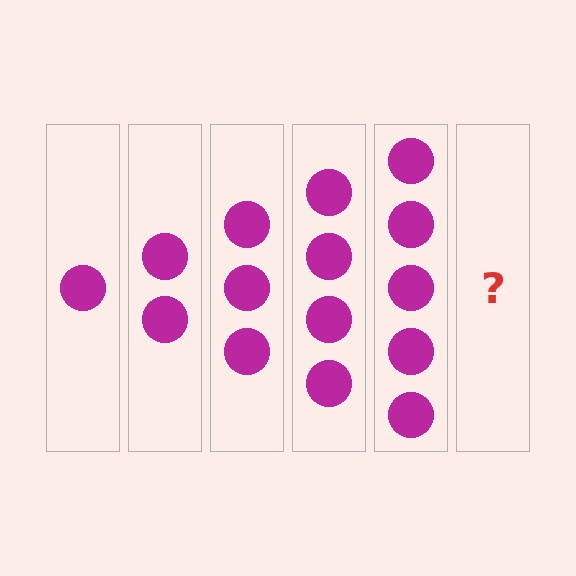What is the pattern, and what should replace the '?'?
The pattern is that each step adds one more circle. The '?' should be 6 circles.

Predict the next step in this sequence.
The next step is 6 circles.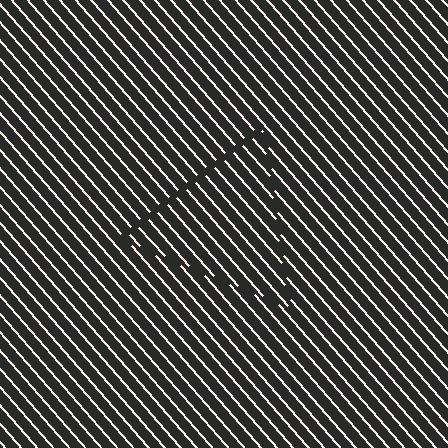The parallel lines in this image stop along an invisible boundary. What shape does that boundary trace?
An illusory triangle. The interior of the shape contains the same grating, shifted by half a period — the contour is defined by the phase discontinuity where line-ends from the inner and outer gratings abut.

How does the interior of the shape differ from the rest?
The interior of the shape contains the same grating, shifted by half a period — the contour is defined by the phase discontinuity where line-ends from the inner and outer gratings abut.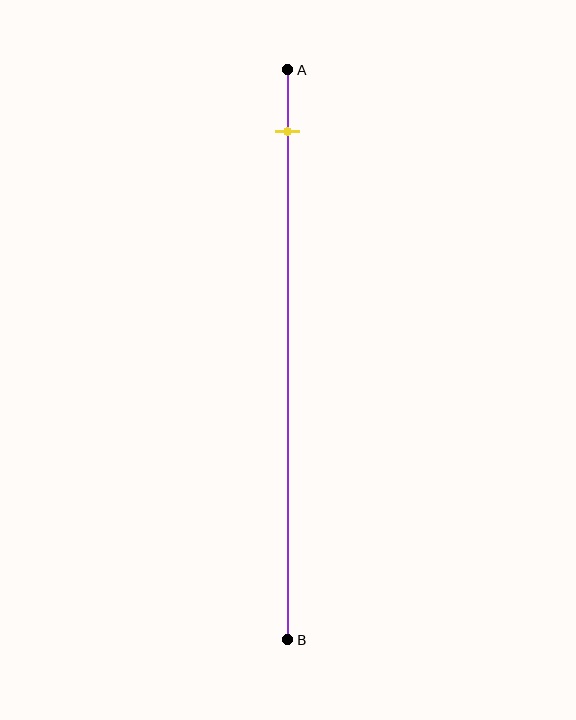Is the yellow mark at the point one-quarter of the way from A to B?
No, the mark is at about 10% from A, not at the 25% one-quarter point.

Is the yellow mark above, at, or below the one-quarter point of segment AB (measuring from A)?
The yellow mark is above the one-quarter point of segment AB.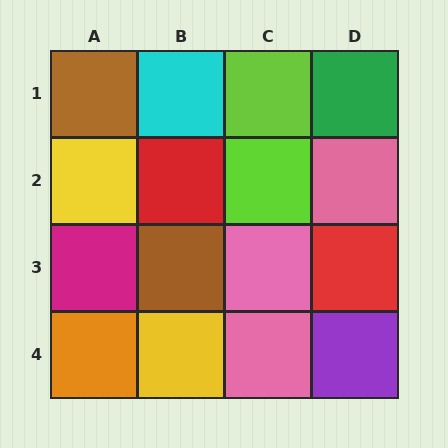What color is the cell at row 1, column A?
Brown.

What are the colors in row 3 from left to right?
Magenta, brown, pink, red.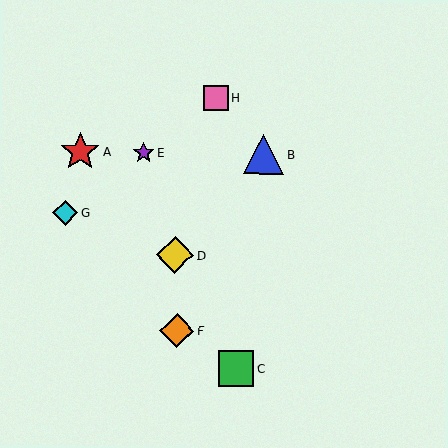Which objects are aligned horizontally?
Objects A, B, E are aligned horizontally.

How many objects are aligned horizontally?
3 objects (A, B, E) are aligned horizontally.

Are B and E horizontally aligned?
Yes, both are at y≈154.